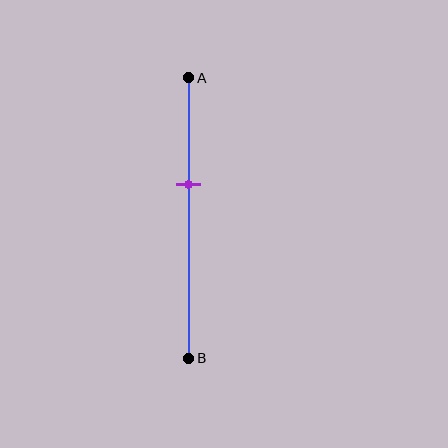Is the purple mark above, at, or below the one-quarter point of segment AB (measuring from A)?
The purple mark is below the one-quarter point of segment AB.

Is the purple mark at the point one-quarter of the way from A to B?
No, the mark is at about 40% from A, not at the 25% one-quarter point.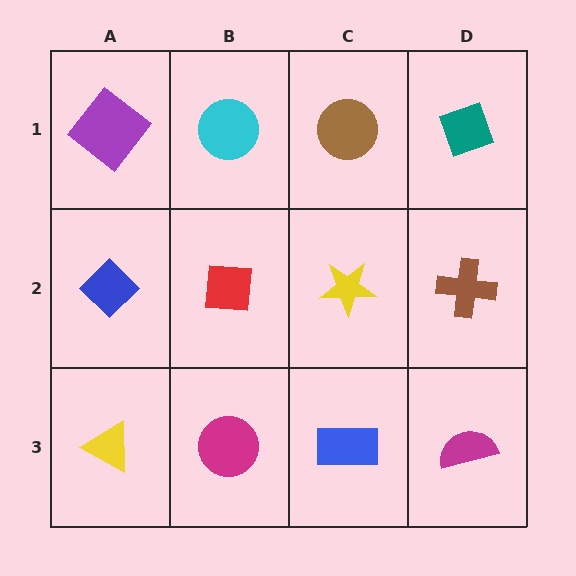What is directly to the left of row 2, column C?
A red square.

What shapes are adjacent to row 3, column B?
A red square (row 2, column B), a yellow triangle (row 3, column A), a blue rectangle (row 3, column C).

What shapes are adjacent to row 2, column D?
A teal diamond (row 1, column D), a magenta semicircle (row 3, column D), a yellow star (row 2, column C).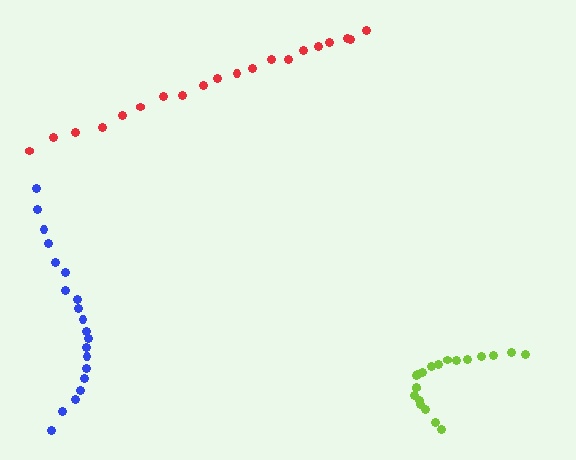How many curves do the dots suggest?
There are 3 distinct paths.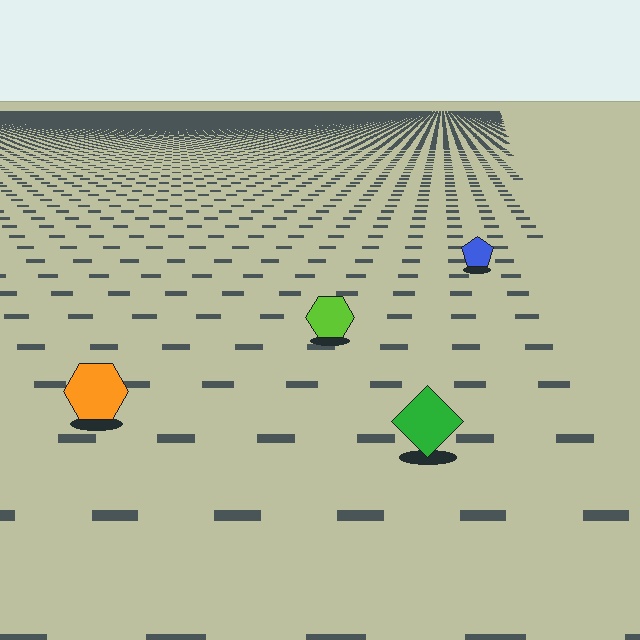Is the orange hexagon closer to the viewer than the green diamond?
No. The green diamond is closer — you can tell from the texture gradient: the ground texture is coarser near it.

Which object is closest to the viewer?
The green diamond is closest. The texture marks near it are larger and more spread out.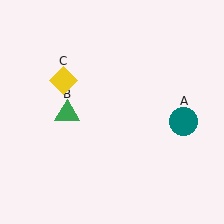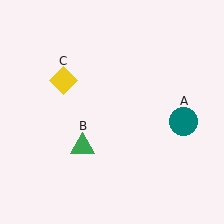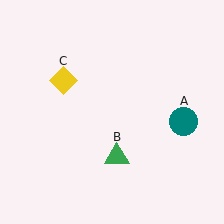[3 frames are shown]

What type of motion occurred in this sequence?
The green triangle (object B) rotated counterclockwise around the center of the scene.